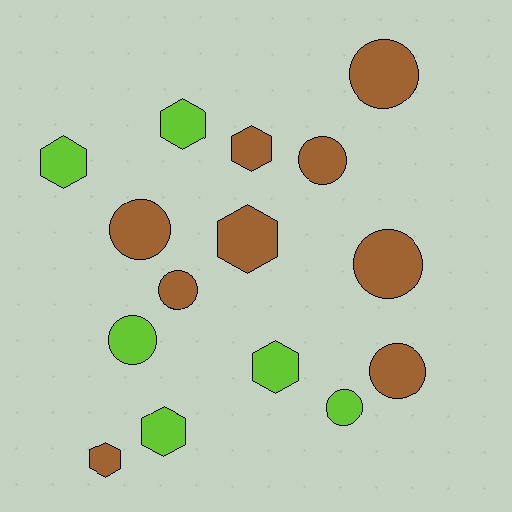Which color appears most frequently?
Brown, with 9 objects.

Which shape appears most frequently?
Circle, with 8 objects.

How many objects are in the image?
There are 15 objects.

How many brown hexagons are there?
There are 3 brown hexagons.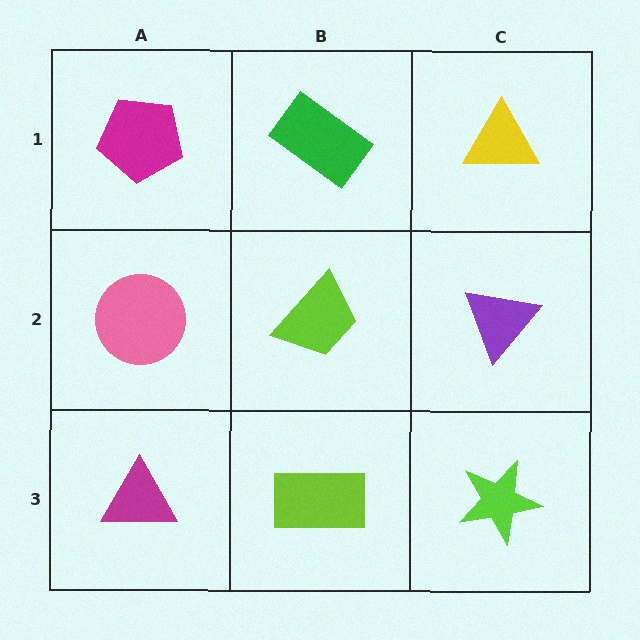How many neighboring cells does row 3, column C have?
2.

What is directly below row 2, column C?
A lime star.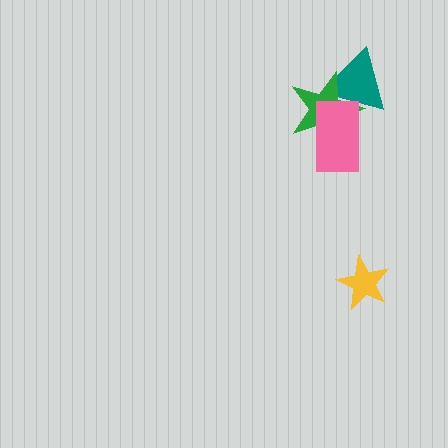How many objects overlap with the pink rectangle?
2 objects overlap with the pink rectangle.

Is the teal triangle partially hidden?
Yes, it is partially covered by another shape.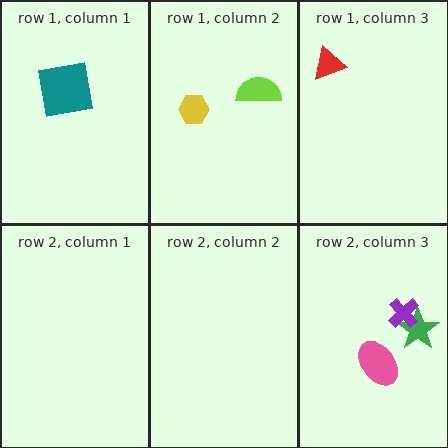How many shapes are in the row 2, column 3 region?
3.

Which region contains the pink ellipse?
The row 2, column 3 region.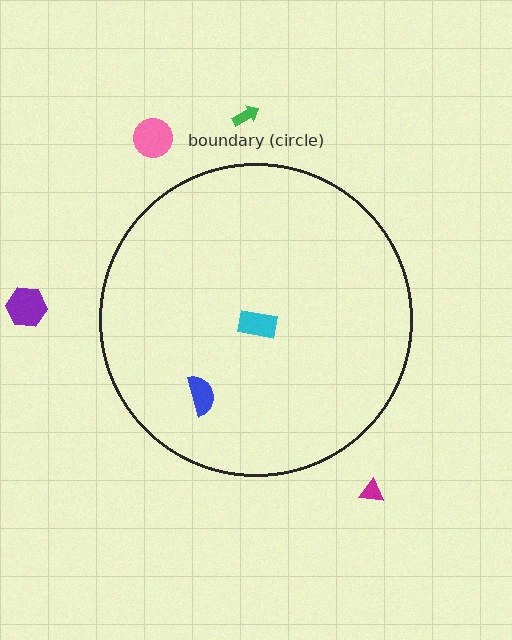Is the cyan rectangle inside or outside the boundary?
Inside.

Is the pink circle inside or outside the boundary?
Outside.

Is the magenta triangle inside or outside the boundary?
Outside.